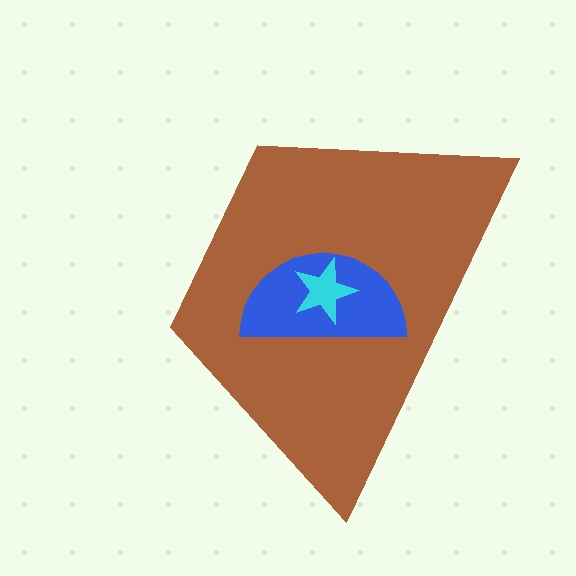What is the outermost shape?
The brown trapezoid.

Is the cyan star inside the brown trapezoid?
Yes.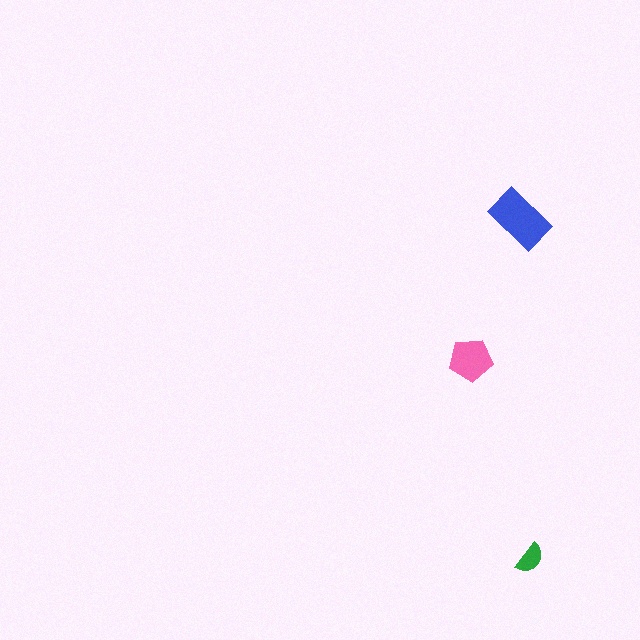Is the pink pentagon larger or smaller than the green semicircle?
Larger.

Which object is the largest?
The blue rectangle.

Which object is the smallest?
The green semicircle.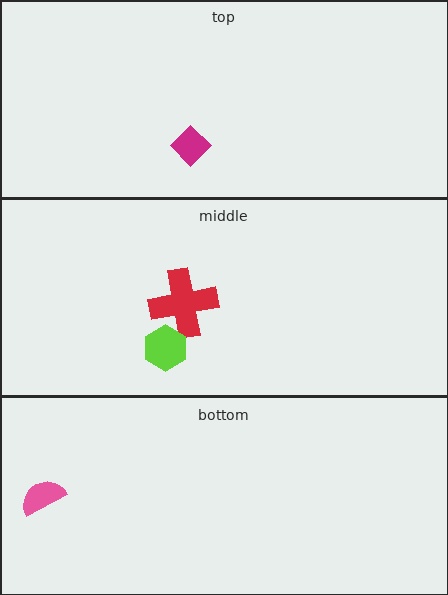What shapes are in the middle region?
The red cross, the lime hexagon.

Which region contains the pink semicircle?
The bottom region.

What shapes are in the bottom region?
The pink semicircle.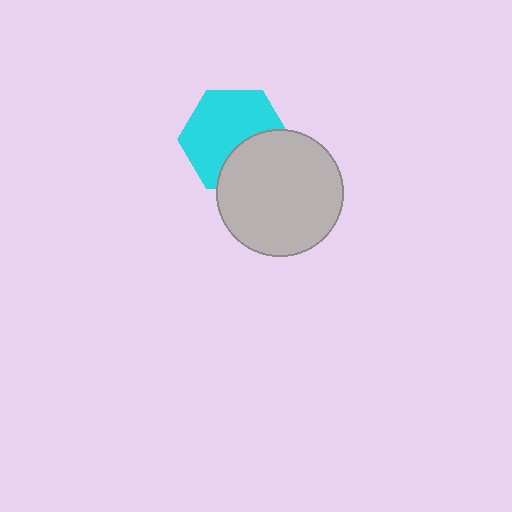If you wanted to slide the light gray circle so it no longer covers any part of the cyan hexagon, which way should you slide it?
Slide it down — that is the most direct way to separate the two shapes.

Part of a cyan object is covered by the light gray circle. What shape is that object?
It is a hexagon.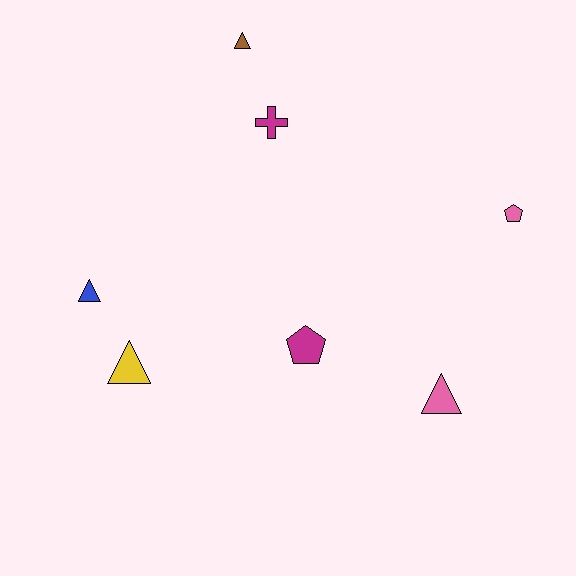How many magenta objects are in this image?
There are 2 magenta objects.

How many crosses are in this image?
There is 1 cross.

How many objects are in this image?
There are 7 objects.